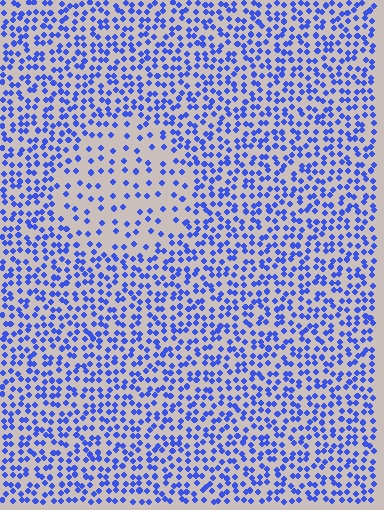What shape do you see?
I see a circle.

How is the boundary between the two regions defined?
The boundary is defined by a change in element density (approximately 2.2x ratio). All elements are the same color, size, and shape.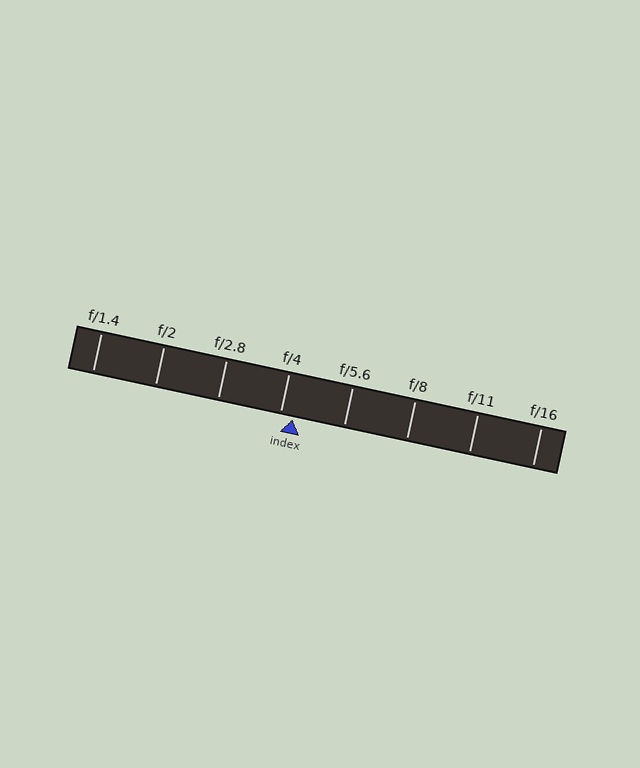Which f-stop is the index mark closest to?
The index mark is closest to f/4.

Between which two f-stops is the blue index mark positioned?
The index mark is between f/4 and f/5.6.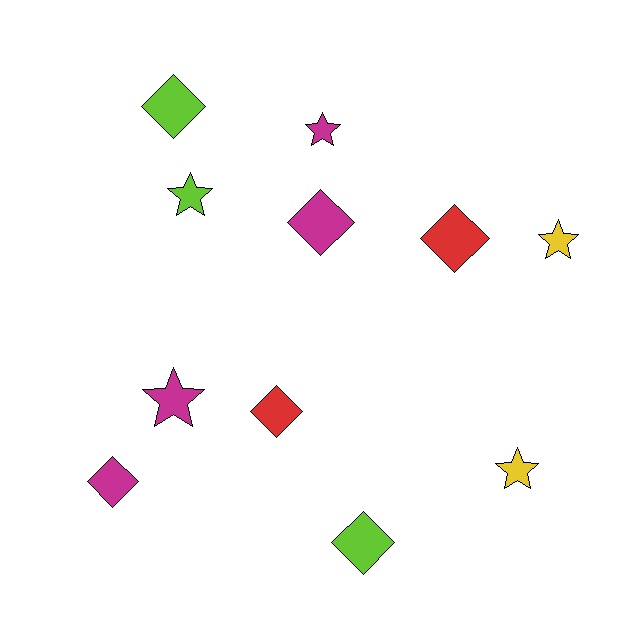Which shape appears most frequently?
Diamond, with 6 objects.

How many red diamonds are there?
There are 2 red diamonds.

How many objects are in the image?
There are 11 objects.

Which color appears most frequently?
Magenta, with 4 objects.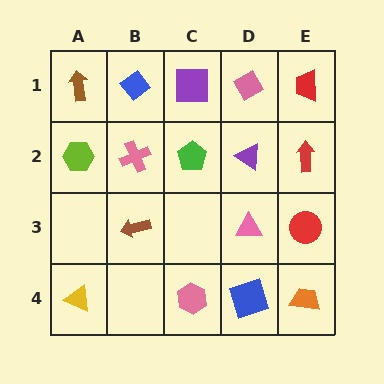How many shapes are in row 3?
3 shapes.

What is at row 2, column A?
A lime hexagon.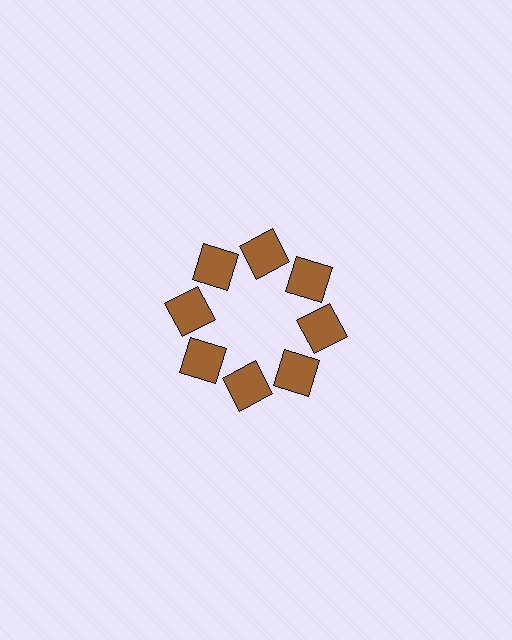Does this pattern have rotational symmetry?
Yes, this pattern has 8-fold rotational symmetry. It looks the same after rotating 45 degrees around the center.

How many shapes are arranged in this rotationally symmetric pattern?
There are 8 shapes, arranged in 8 groups of 1.